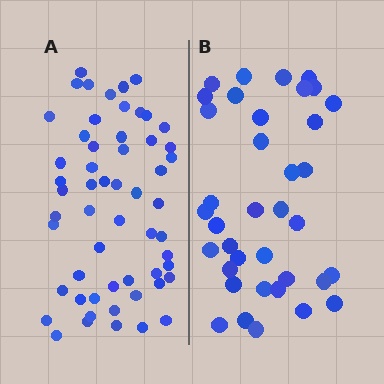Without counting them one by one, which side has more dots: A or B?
Region A (the left region) has more dots.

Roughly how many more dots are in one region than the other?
Region A has approximately 20 more dots than region B.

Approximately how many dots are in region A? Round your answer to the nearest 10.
About 60 dots. (The exact count is 56, which rounds to 60.)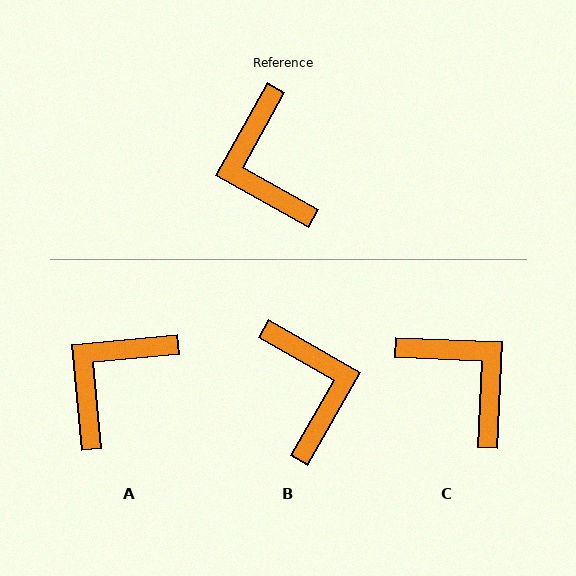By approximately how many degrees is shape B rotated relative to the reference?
Approximately 179 degrees counter-clockwise.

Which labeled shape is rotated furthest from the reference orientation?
B, about 179 degrees away.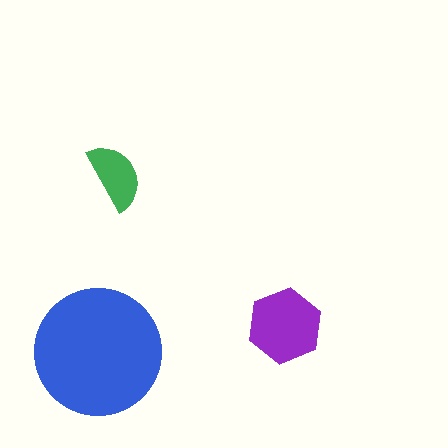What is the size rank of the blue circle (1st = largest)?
1st.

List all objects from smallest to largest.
The green semicircle, the purple hexagon, the blue circle.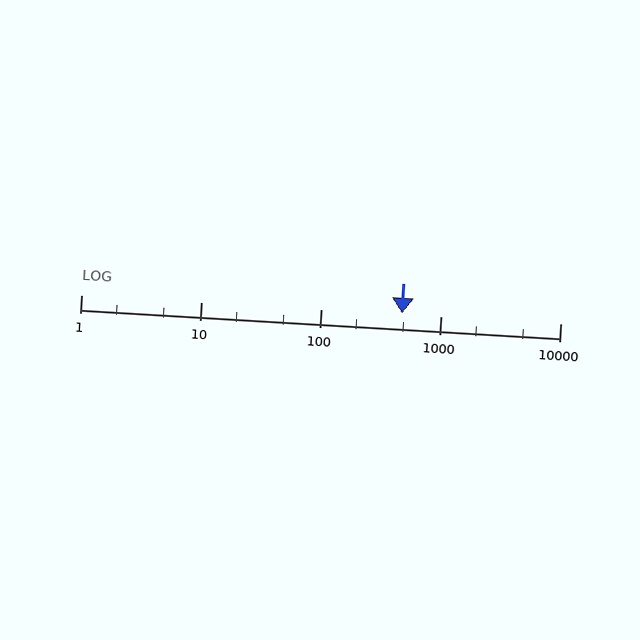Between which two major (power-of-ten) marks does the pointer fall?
The pointer is between 100 and 1000.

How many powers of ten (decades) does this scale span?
The scale spans 4 decades, from 1 to 10000.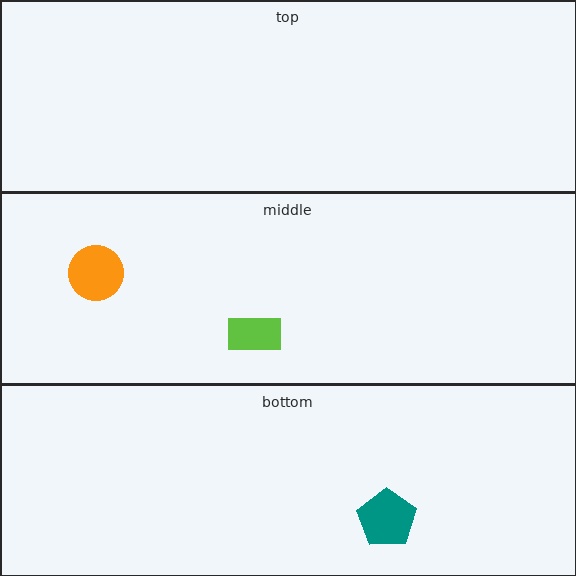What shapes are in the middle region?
The orange circle, the lime rectangle.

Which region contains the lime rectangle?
The middle region.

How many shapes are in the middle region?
2.